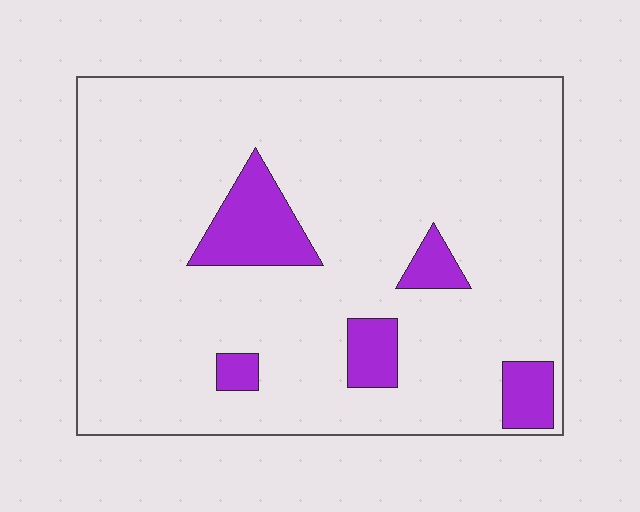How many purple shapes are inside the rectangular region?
5.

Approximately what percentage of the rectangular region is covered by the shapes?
Approximately 10%.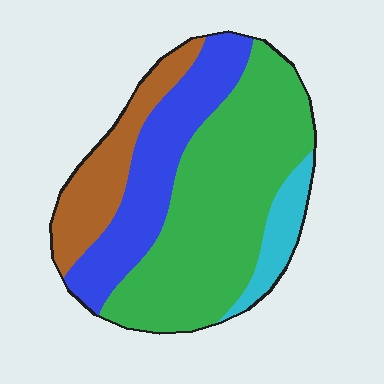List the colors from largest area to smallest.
From largest to smallest: green, blue, brown, cyan.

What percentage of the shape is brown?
Brown covers around 15% of the shape.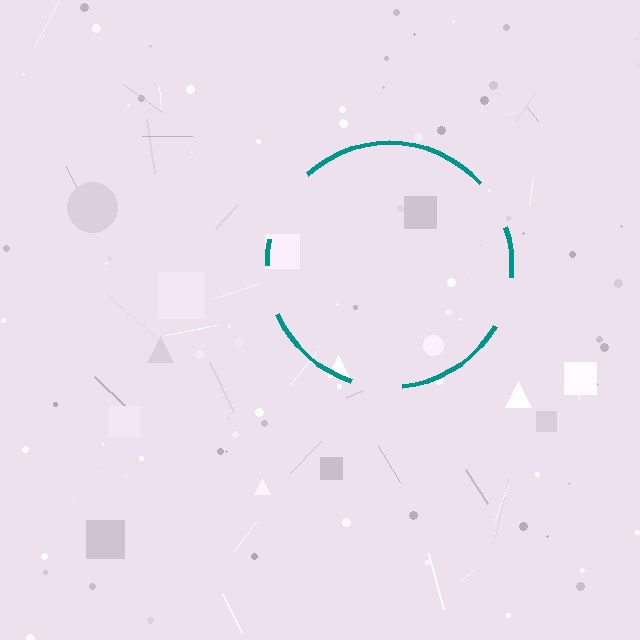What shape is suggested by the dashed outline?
The dashed outline suggests a circle.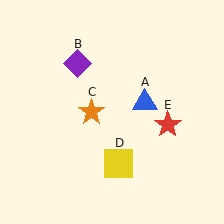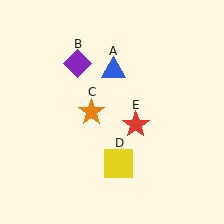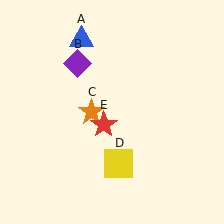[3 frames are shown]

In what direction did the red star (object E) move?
The red star (object E) moved left.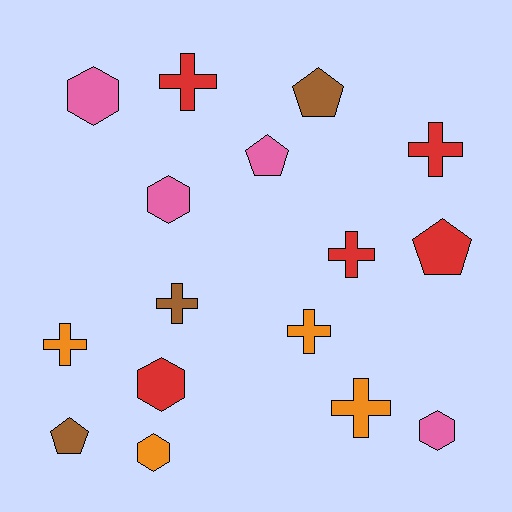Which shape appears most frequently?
Cross, with 7 objects.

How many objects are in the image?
There are 16 objects.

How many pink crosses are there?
There are no pink crosses.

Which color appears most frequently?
Red, with 5 objects.